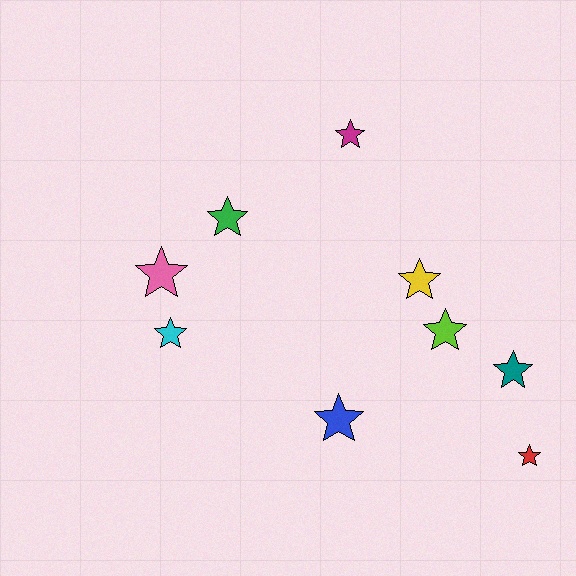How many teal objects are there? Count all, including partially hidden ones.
There is 1 teal object.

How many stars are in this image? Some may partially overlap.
There are 9 stars.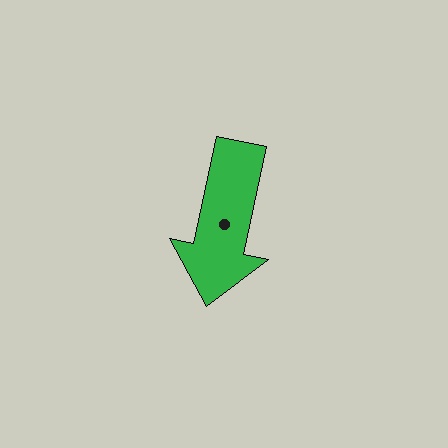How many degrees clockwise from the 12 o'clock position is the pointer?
Approximately 192 degrees.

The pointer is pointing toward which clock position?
Roughly 6 o'clock.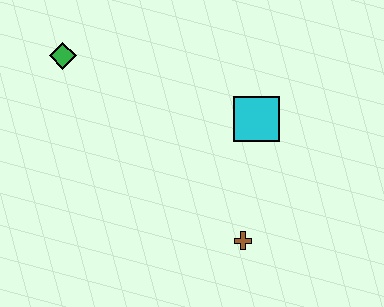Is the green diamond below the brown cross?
No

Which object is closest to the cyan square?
The brown cross is closest to the cyan square.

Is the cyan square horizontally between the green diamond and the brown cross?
No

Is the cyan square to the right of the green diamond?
Yes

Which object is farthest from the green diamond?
The brown cross is farthest from the green diamond.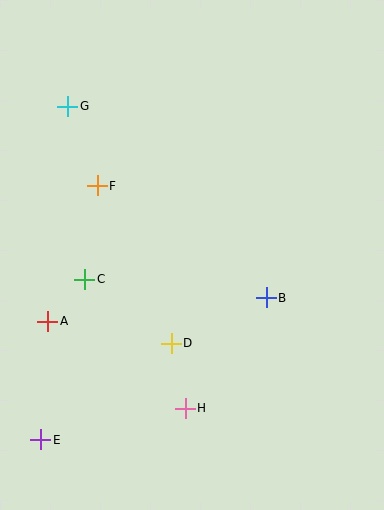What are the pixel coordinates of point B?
Point B is at (266, 298).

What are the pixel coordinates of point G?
Point G is at (68, 106).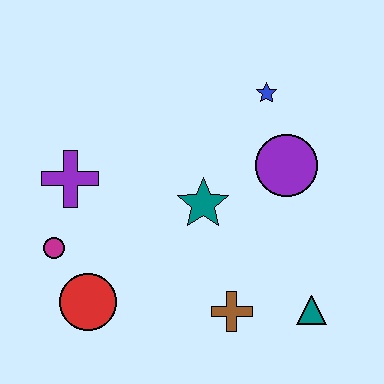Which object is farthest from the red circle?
The blue star is farthest from the red circle.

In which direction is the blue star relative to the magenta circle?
The blue star is to the right of the magenta circle.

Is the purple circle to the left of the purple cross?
No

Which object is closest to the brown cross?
The teal triangle is closest to the brown cross.